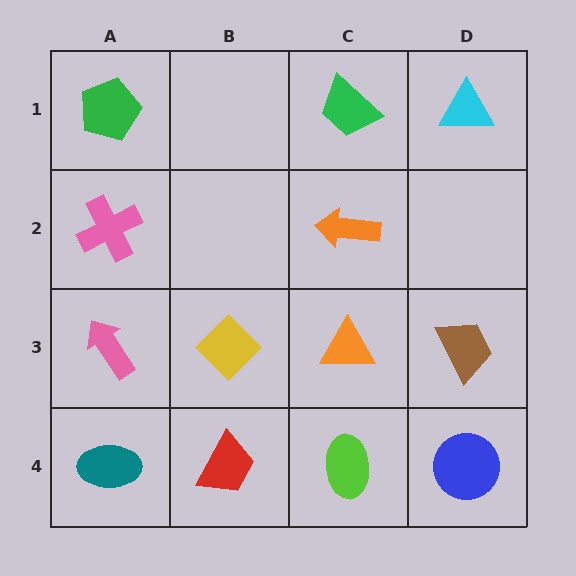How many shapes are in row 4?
4 shapes.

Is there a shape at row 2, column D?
No, that cell is empty.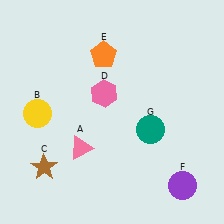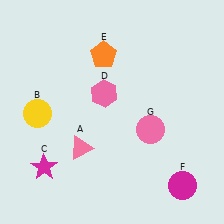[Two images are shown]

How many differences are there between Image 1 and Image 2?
There are 3 differences between the two images.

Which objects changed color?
C changed from brown to magenta. F changed from purple to magenta. G changed from teal to pink.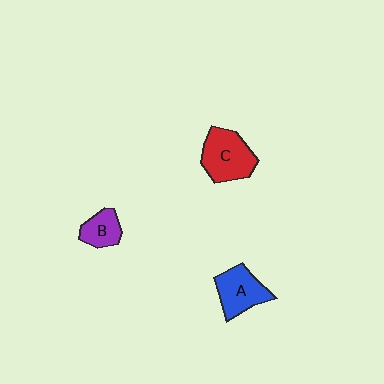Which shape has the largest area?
Shape C (red).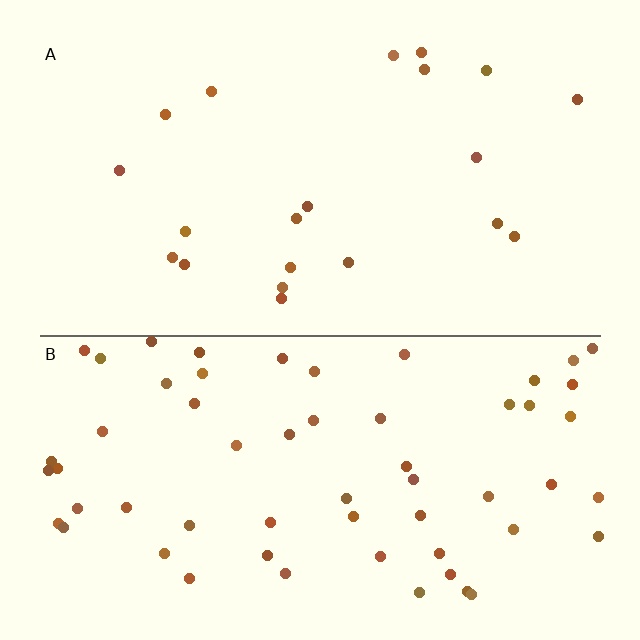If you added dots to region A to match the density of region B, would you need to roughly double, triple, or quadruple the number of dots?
Approximately triple.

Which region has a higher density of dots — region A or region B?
B (the bottom).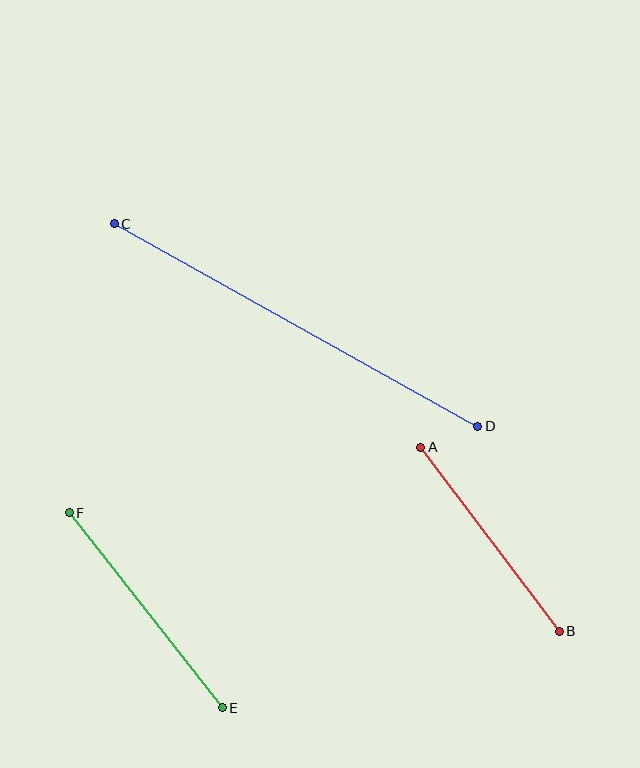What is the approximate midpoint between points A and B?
The midpoint is at approximately (490, 539) pixels.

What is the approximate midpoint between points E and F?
The midpoint is at approximately (146, 610) pixels.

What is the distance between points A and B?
The distance is approximately 230 pixels.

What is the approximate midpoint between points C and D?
The midpoint is at approximately (296, 325) pixels.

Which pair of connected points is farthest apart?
Points C and D are farthest apart.